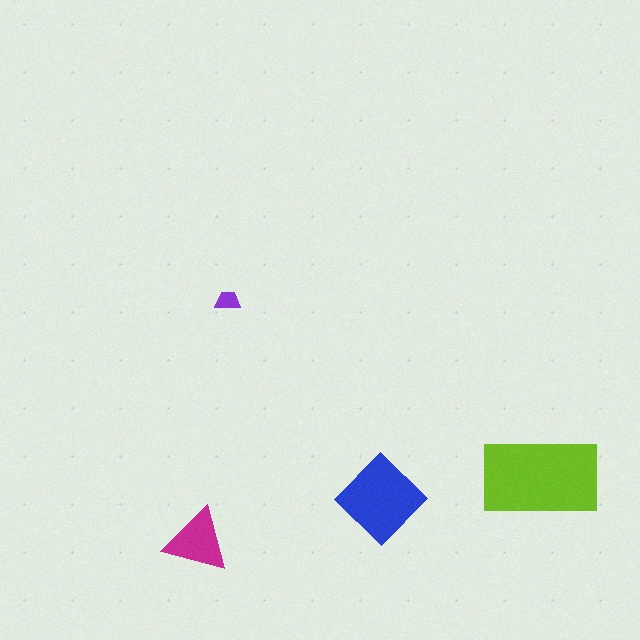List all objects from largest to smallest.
The lime rectangle, the blue diamond, the magenta triangle, the purple trapezoid.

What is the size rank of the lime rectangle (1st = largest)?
1st.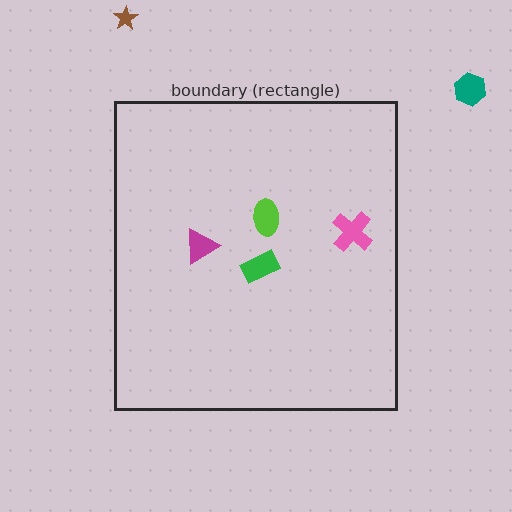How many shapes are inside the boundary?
4 inside, 2 outside.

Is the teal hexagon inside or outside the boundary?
Outside.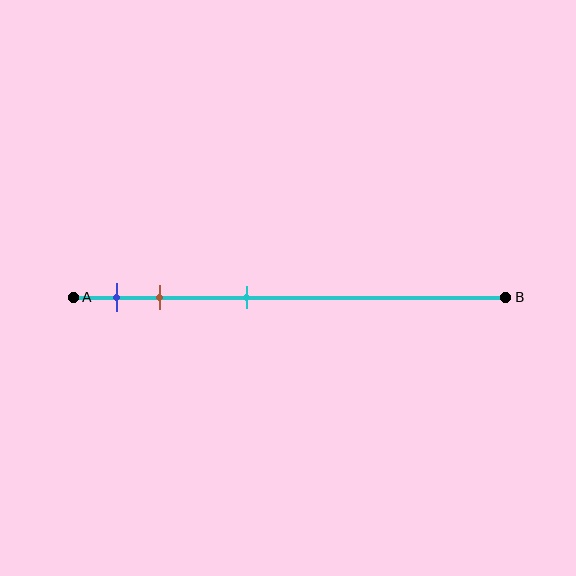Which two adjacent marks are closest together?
The blue and brown marks are the closest adjacent pair.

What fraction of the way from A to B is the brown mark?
The brown mark is approximately 20% (0.2) of the way from A to B.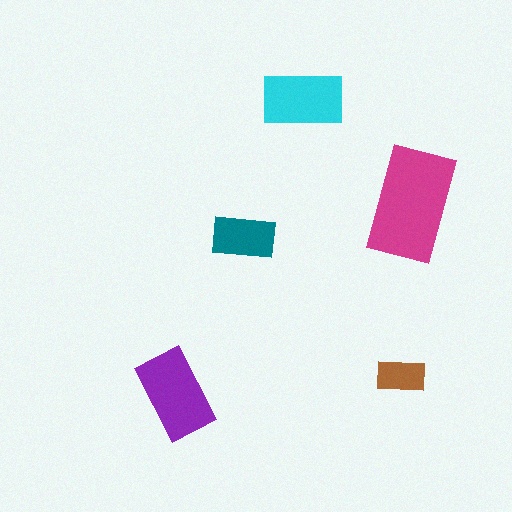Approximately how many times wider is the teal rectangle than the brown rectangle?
About 1.5 times wider.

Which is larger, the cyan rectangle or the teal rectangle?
The cyan one.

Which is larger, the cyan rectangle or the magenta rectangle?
The magenta one.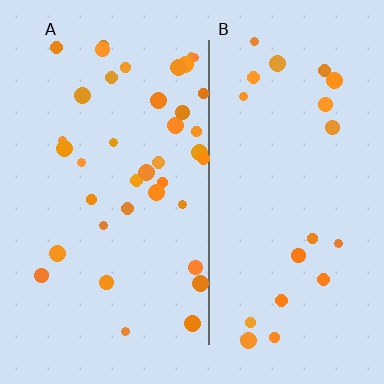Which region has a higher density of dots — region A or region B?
A (the left).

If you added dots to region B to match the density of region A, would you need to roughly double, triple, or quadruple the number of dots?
Approximately double.